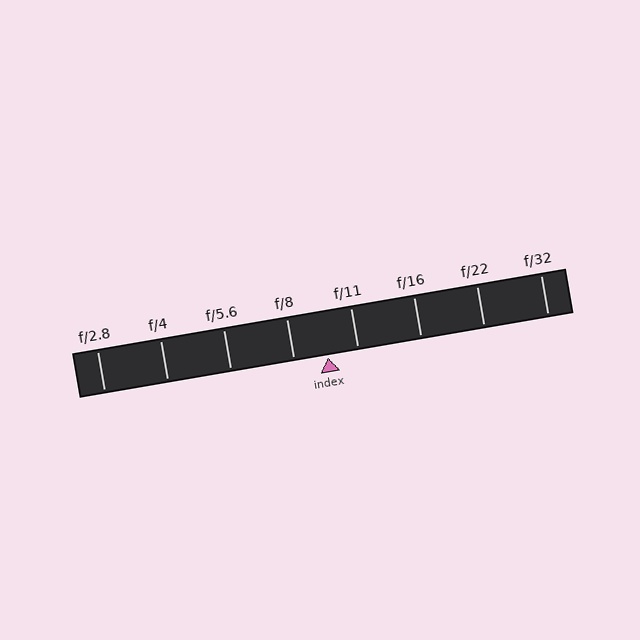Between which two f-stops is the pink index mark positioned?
The index mark is between f/8 and f/11.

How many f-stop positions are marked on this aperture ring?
There are 8 f-stop positions marked.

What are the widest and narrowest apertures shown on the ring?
The widest aperture shown is f/2.8 and the narrowest is f/32.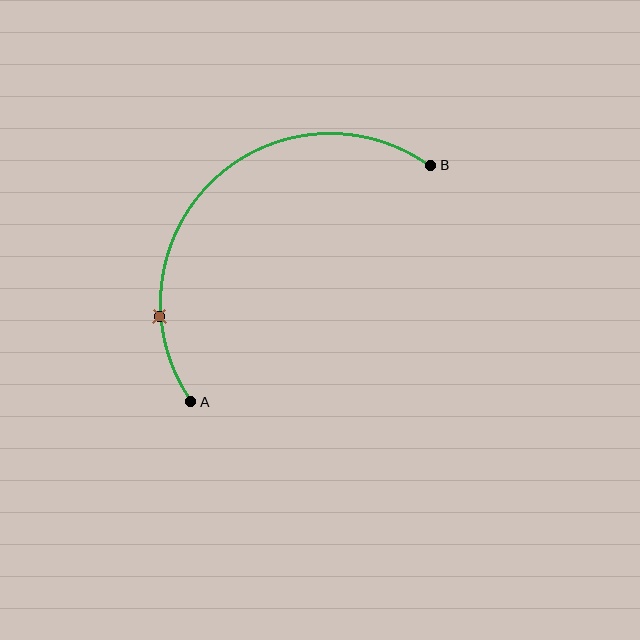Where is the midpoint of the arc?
The arc midpoint is the point on the curve farthest from the straight line joining A and B. It sits above and to the left of that line.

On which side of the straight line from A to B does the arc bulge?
The arc bulges above and to the left of the straight line connecting A and B.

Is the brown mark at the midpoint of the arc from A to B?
No. The brown mark lies on the arc but is closer to endpoint A. The arc midpoint would be at the point on the curve equidistant along the arc from both A and B.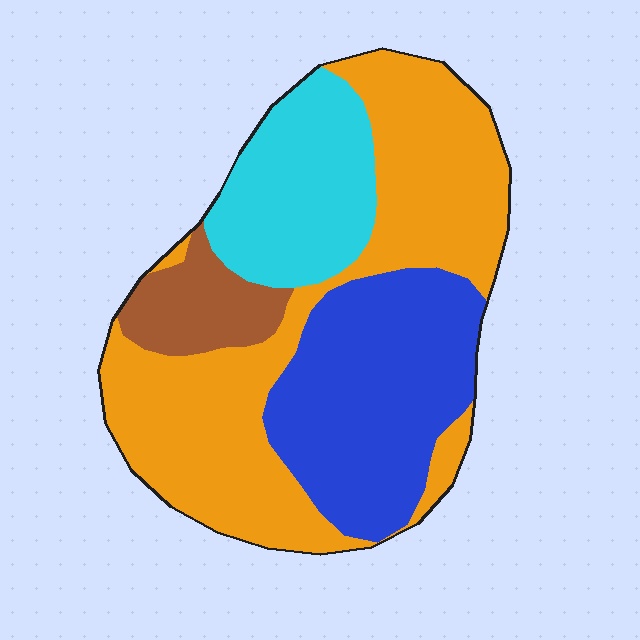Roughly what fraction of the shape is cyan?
Cyan covers 18% of the shape.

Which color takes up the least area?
Brown, at roughly 10%.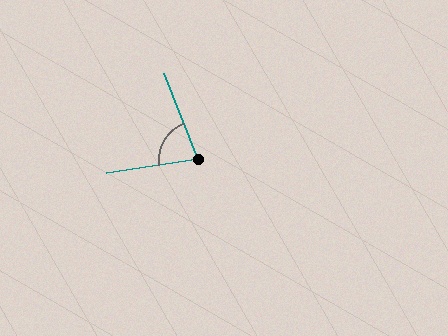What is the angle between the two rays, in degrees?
Approximately 77 degrees.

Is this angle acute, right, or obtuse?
It is acute.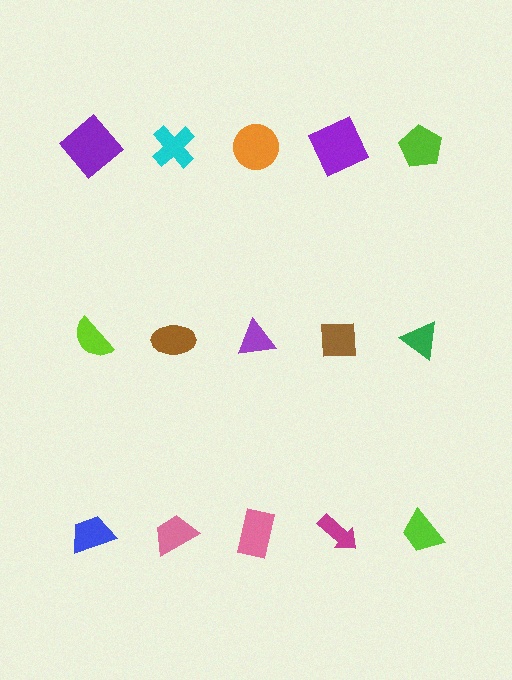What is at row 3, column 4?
A magenta arrow.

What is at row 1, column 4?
A purple square.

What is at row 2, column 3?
A purple triangle.